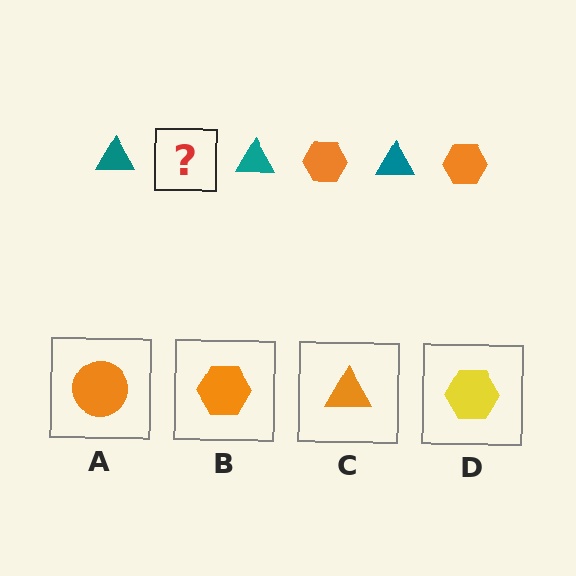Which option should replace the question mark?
Option B.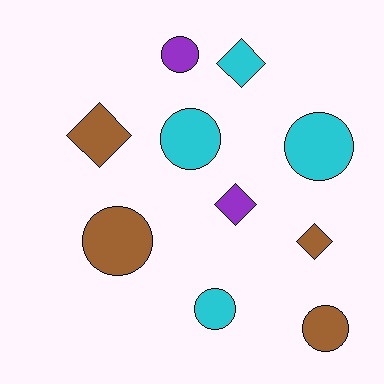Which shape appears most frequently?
Circle, with 6 objects.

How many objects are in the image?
There are 10 objects.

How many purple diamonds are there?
There is 1 purple diamond.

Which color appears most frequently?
Brown, with 4 objects.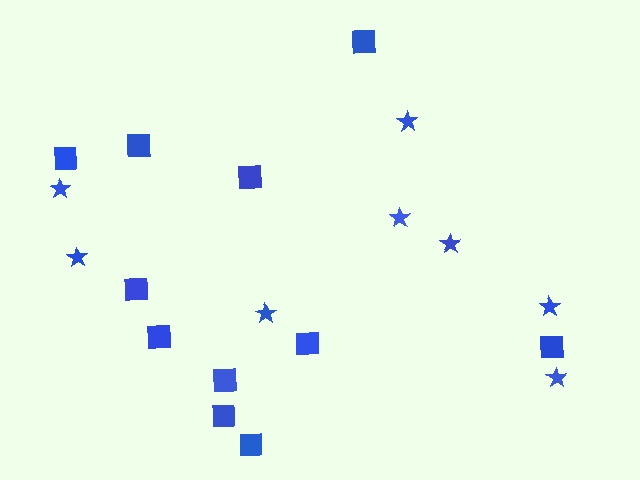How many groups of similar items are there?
There are 2 groups: one group of squares (11) and one group of stars (8).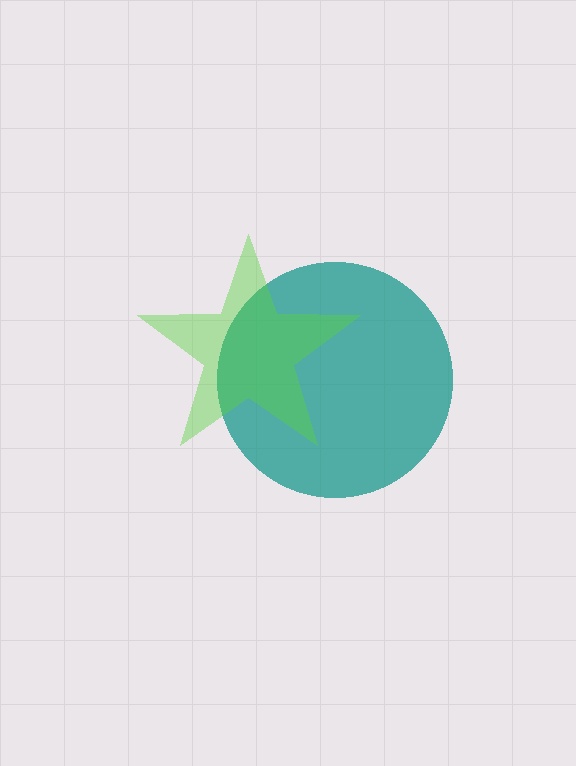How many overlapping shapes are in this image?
There are 2 overlapping shapes in the image.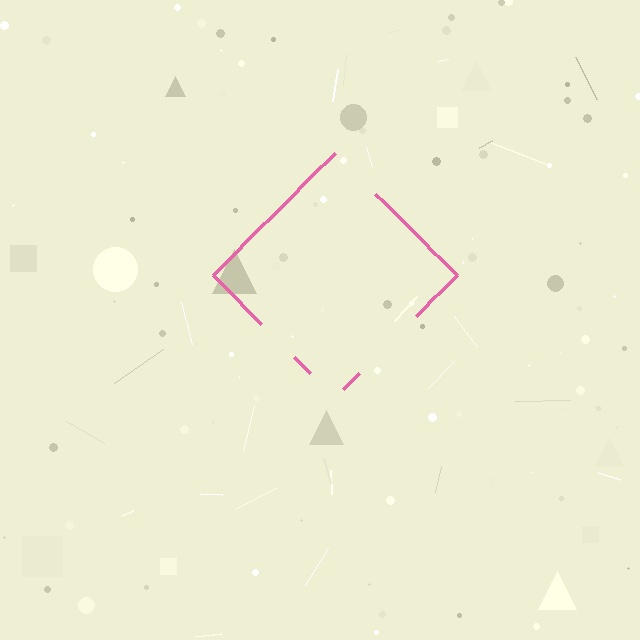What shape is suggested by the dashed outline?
The dashed outline suggests a diamond.